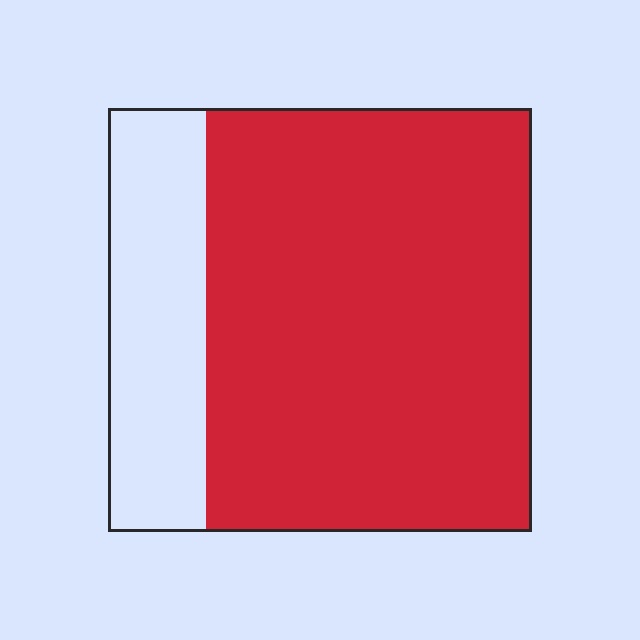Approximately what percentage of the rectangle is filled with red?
Approximately 75%.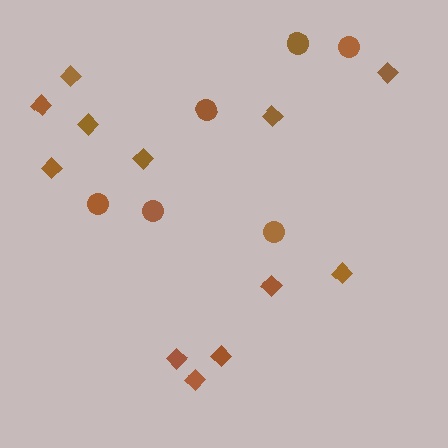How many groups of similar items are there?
There are 2 groups: one group of circles (6) and one group of diamonds (12).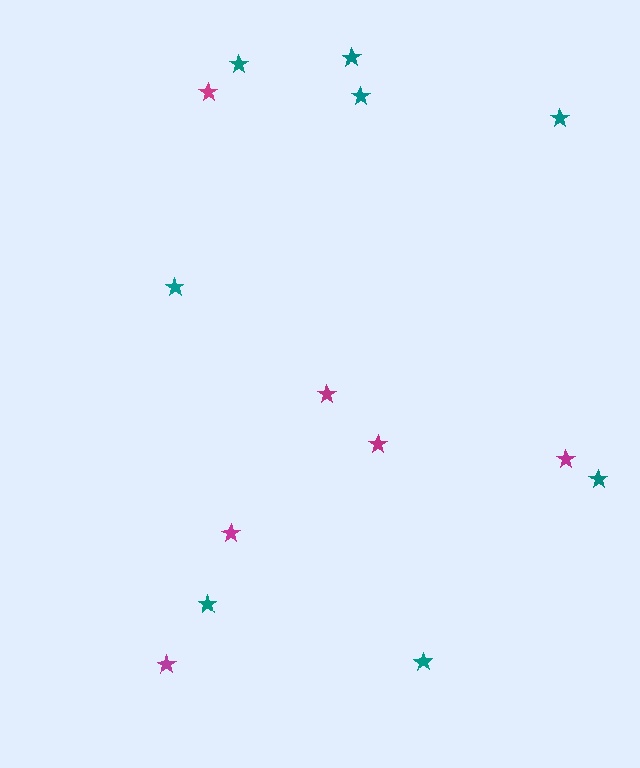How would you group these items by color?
There are 2 groups: one group of magenta stars (6) and one group of teal stars (8).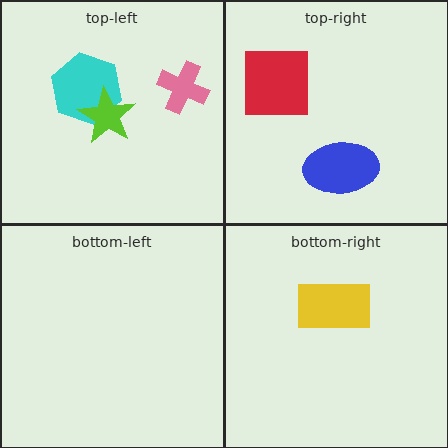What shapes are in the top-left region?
The cyan hexagon, the lime star, the pink cross.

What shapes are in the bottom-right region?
The yellow rectangle.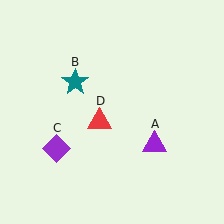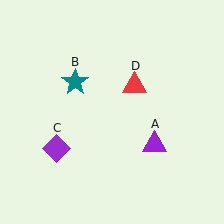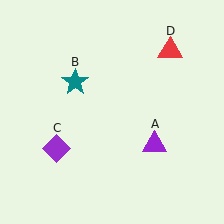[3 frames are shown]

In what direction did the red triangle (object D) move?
The red triangle (object D) moved up and to the right.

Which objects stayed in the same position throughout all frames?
Purple triangle (object A) and teal star (object B) and purple diamond (object C) remained stationary.